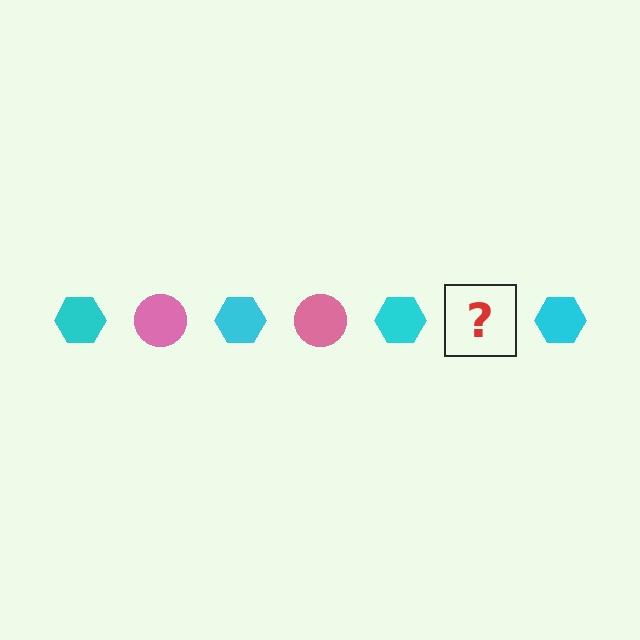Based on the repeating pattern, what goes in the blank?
The blank should be a pink circle.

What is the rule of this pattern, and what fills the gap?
The rule is that the pattern alternates between cyan hexagon and pink circle. The gap should be filled with a pink circle.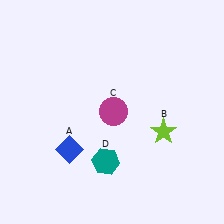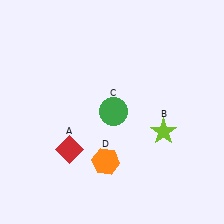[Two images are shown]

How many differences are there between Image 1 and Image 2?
There are 3 differences between the two images.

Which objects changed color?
A changed from blue to red. C changed from magenta to green. D changed from teal to orange.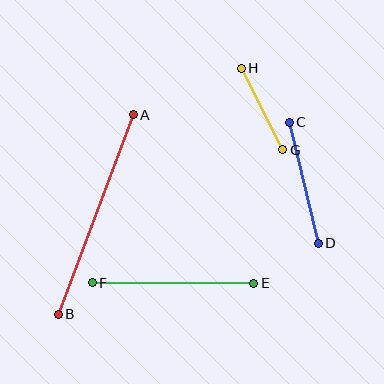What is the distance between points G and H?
The distance is approximately 92 pixels.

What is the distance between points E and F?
The distance is approximately 161 pixels.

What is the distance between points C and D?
The distance is approximately 124 pixels.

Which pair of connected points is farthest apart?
Points A and B are farthest apart.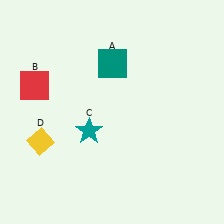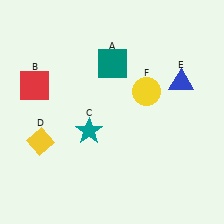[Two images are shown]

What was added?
A blue triangle (E), a yellow circle (F) were added in Image 2.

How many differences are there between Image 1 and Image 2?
There are 2 differences between the two images.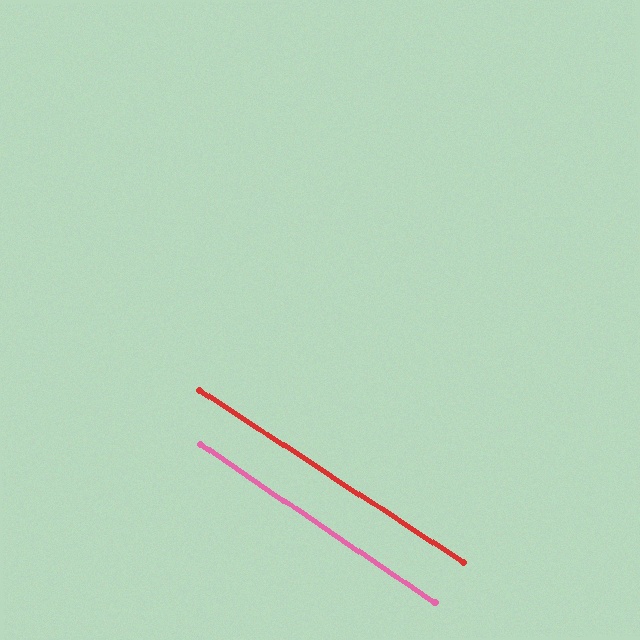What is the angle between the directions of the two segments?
Approximately 1 degree.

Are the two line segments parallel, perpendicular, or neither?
Parallel — their directions differ by only 1.0°.